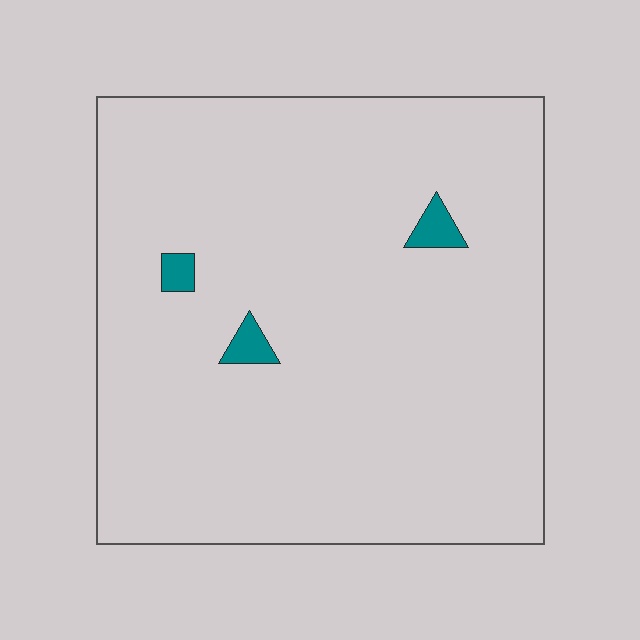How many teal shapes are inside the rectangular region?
3.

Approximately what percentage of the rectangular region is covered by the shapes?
Approximately 0%.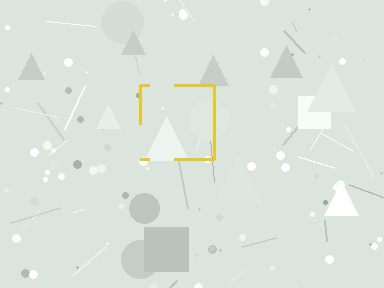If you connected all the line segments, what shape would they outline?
They would outline a square.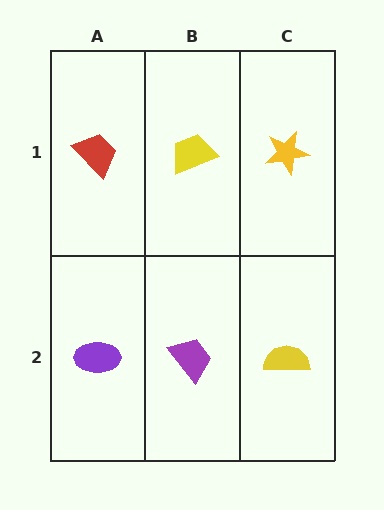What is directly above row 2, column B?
A yellow trapezoid.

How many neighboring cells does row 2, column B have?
3.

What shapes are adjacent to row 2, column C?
A yellow star (row 1, column C), a purple trapezoid (row 2, column B).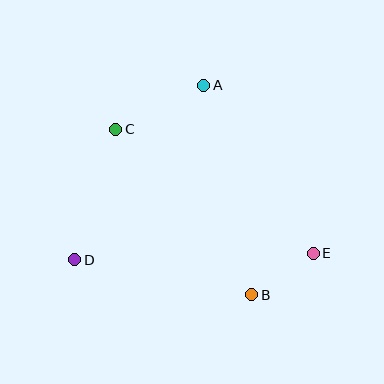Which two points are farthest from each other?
Points D and E are farthest from each other.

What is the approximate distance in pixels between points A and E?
The distance between A and E is approximately 201 pixels.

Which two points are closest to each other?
Points B and E are closest to each other.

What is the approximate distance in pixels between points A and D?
The distance between A and D is approximately 217 pixels.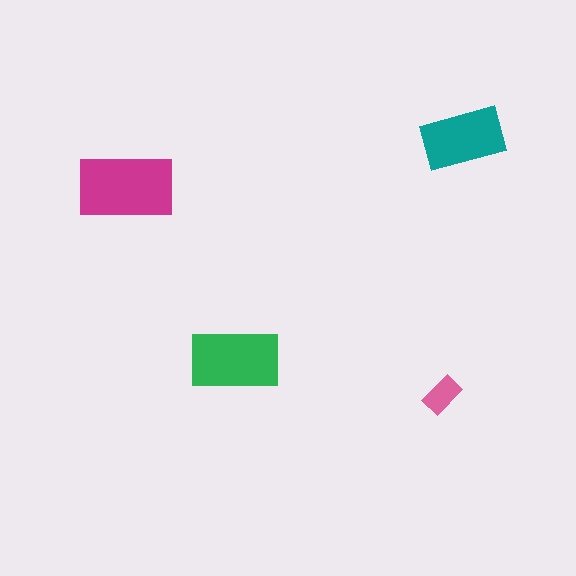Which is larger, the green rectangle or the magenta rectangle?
The magenta one.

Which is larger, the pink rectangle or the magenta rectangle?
The magenta one.